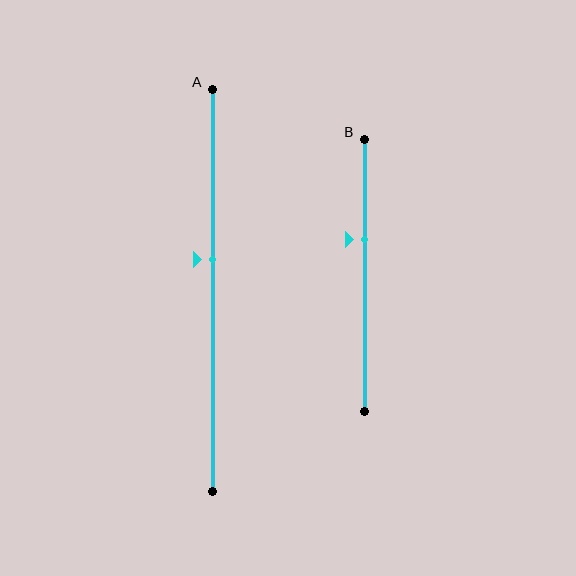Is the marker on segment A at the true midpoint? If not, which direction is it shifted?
No, the marker on segment A is shifted upward by about 8% of the segment length.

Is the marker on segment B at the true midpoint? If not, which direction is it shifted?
No, the marker on segment B is shifted upward by about 13% of the segment length.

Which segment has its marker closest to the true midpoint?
Segment A has its marker closest to the true midpoint.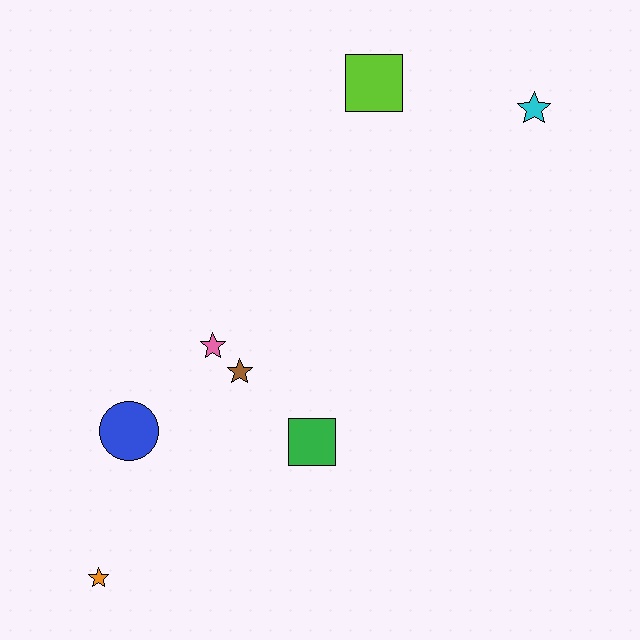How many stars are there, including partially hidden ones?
There are 4 stars.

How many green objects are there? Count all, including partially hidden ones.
There is 1 green object.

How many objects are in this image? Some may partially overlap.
There are 7 objects.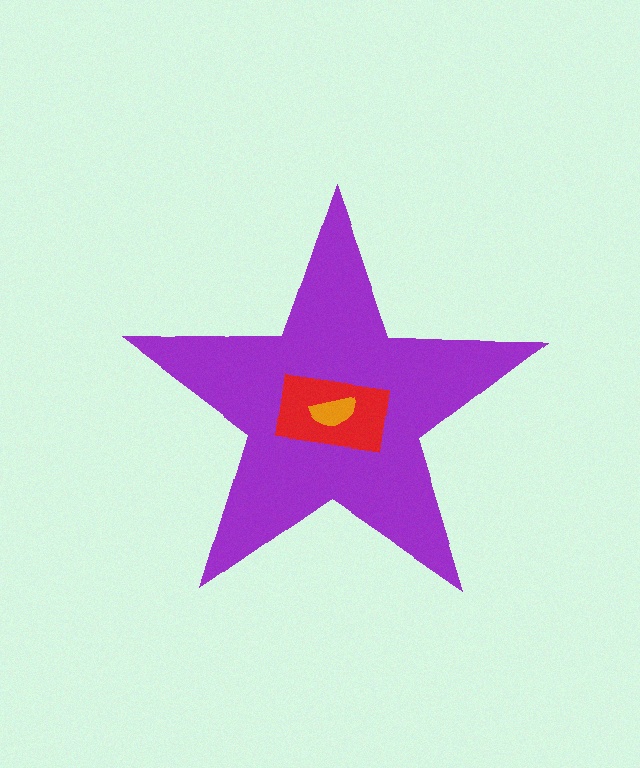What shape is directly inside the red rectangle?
The orange semicircle.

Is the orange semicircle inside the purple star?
Yes.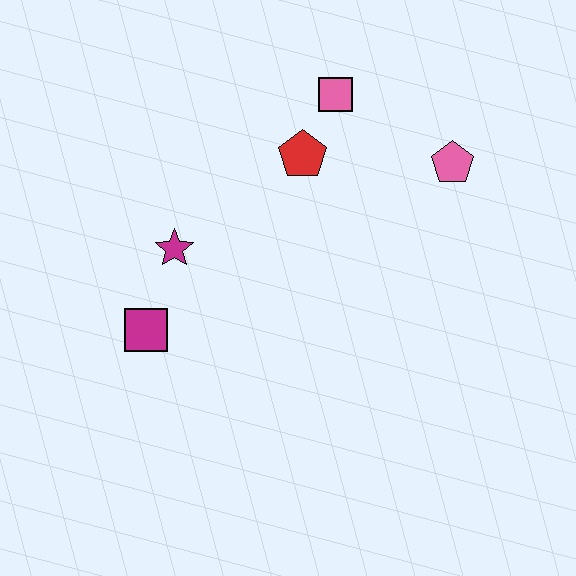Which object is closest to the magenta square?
The magenta star is closest to the magenta square.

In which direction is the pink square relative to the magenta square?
The pink square is above the magenta square.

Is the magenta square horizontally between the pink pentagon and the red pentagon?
No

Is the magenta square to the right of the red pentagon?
No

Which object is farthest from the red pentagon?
The magenta square is farthest from the red pentagon.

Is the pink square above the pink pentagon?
Yes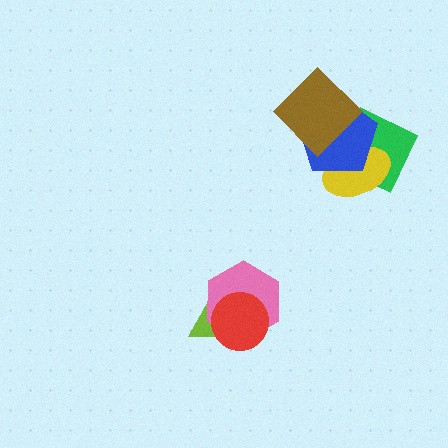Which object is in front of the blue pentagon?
The brown diamond is in front of the blue pentagon.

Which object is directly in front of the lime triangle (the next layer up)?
The pink hexagon is directly in front of the lime triangle.